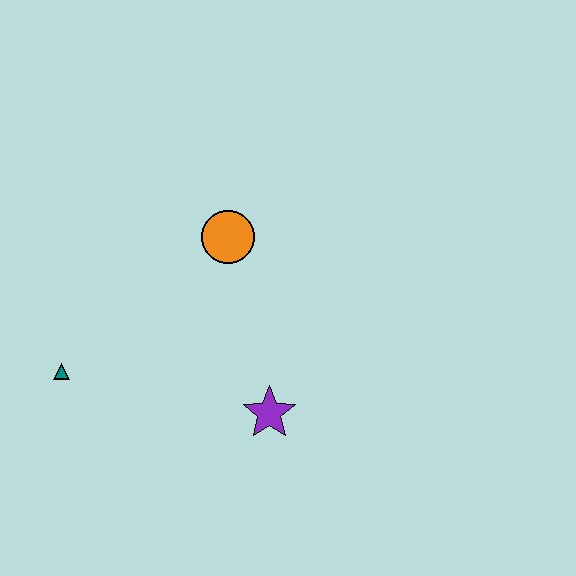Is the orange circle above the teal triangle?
Yes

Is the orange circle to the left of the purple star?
Yes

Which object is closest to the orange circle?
The purple star is closest to the orange circle.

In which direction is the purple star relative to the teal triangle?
The purple star is to the right of the teal triangle.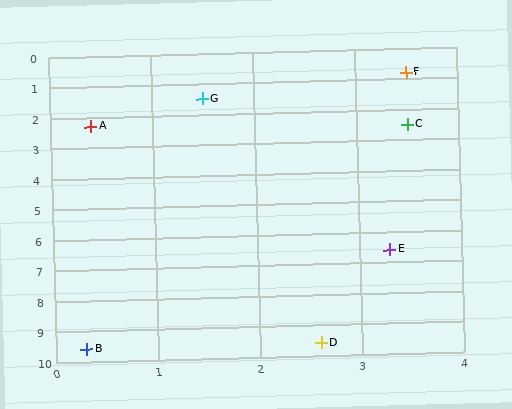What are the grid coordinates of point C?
Point C is at approximately (3.5, 2.5).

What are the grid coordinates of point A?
Point A is at approximately (0.4, 2.3).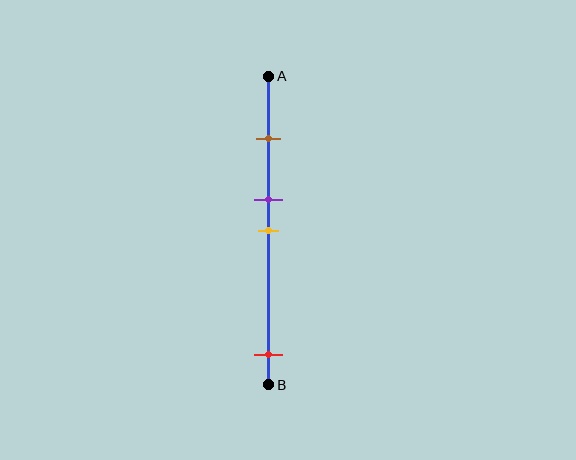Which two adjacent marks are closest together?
The purple and yellow marks are the closest adjacent pair.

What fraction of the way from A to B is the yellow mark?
The yellow mark is approximately 50% (0.5) of the way from A to B.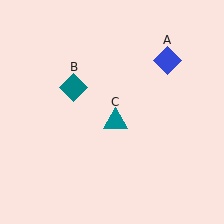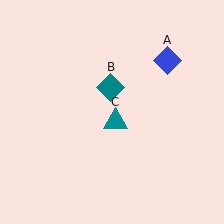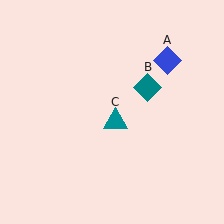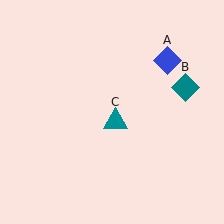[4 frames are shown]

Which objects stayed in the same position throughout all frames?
Blue diamond (object A) and teal triangle (object C) remained stationary.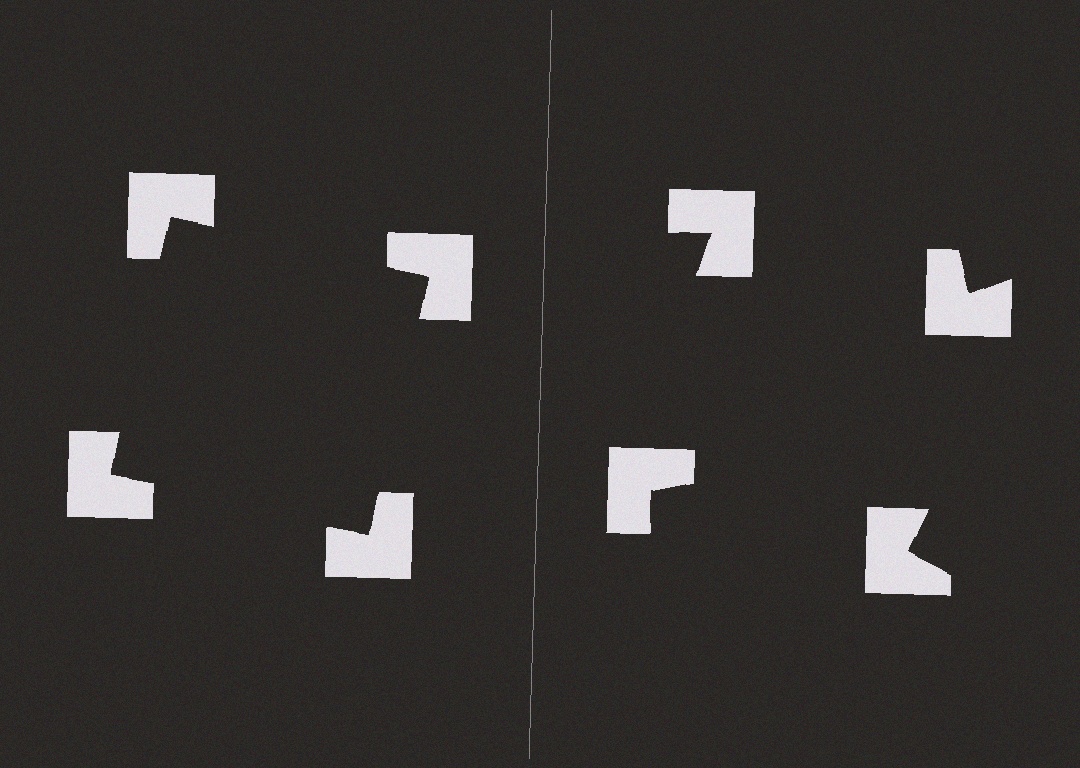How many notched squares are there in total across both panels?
8 — 4 on each side.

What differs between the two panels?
The notched squares are positioned identically on both sides; only the wedge orientations differ. On the left they align to a square; on the right they are misaligned.